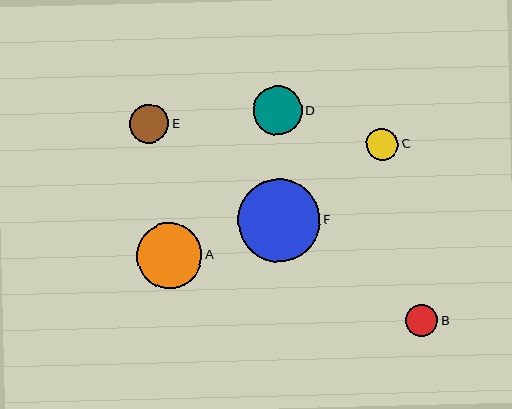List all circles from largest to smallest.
From largest to smallest: F, A, D, E, C, B.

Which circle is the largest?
Circle F is the largest with a size of approximately 82 pixels.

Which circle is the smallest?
Circle B is the smallest with a size of approximately 32 pixels.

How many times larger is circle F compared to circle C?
Circle F is approximately 2.6 times the size of circle C.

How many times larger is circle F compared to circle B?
Circle F is approximately 2.6 times the size of circle B.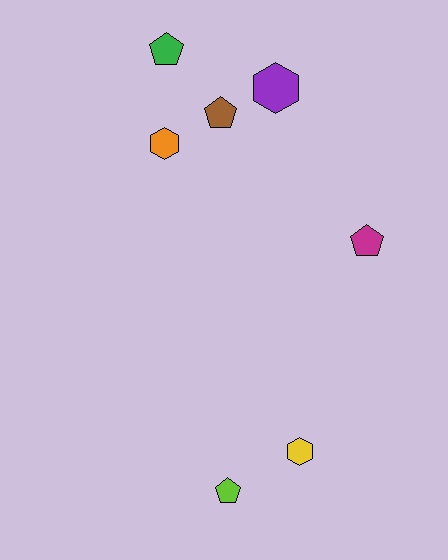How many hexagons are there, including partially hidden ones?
There are 3 hexagons.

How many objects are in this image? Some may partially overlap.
There are 7 objects.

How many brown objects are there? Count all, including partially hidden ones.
There is 1 brown object.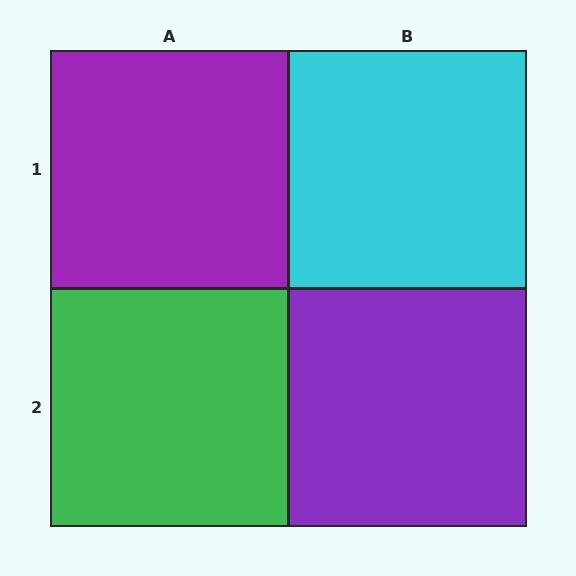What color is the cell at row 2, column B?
Purple.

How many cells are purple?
2 cells are purple.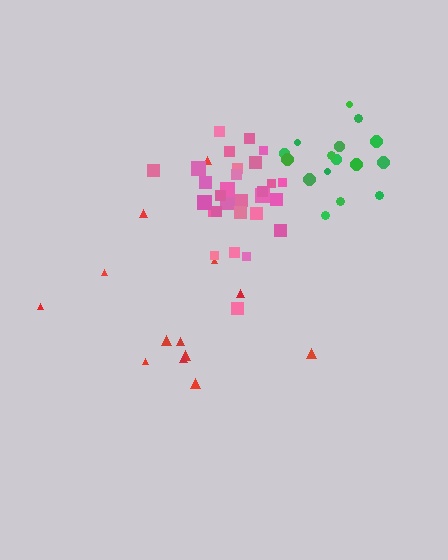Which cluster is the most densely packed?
Pink.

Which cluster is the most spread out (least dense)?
Red.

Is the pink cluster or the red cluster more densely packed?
Pink.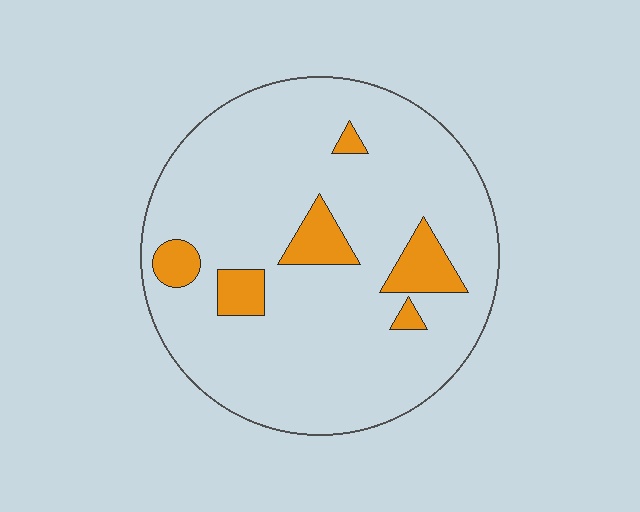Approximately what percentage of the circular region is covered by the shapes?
Approximately 10%.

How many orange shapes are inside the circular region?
6.